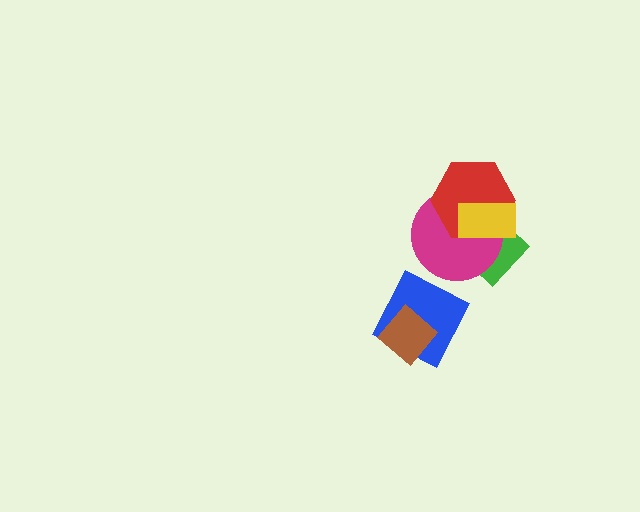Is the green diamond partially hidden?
Yes, it is partially covered by another shape.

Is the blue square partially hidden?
Yes, it is partially covered by another shape.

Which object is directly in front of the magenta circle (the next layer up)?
The red hexagon is directly in front of the magenta circle.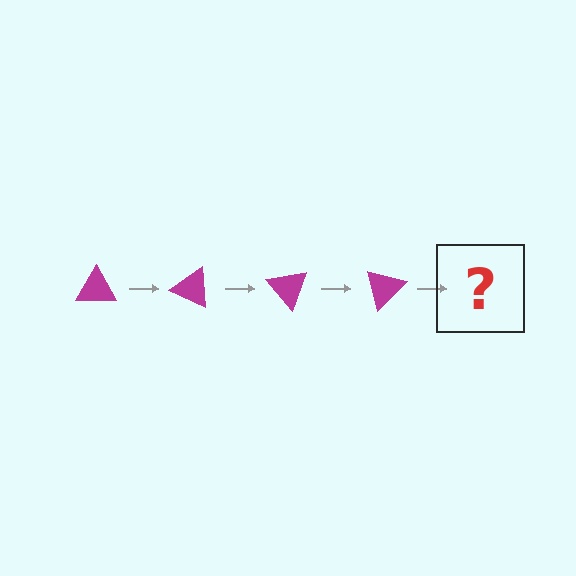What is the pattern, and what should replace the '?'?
The pattern is that the triangle rotates 25 degrees each step. The '?' should be a magenta triangle rotated 100 degrees.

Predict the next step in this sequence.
The next step is a magenta triangle rotated 100 degrees.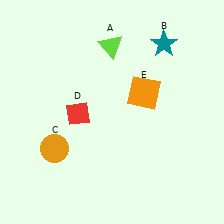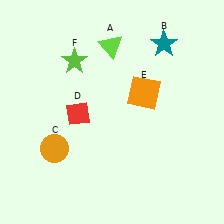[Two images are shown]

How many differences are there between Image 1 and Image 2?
There is 1 difference between the two images.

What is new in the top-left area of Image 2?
A lime star (F) was added in the top-left area of Image 2.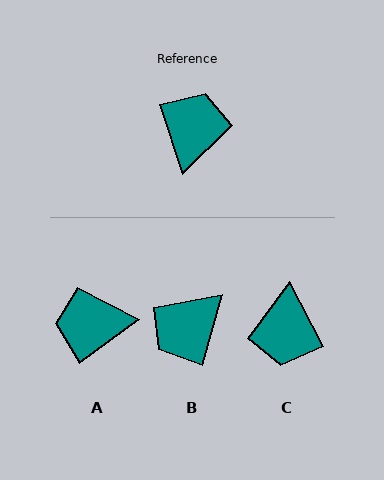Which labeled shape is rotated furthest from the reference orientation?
C, about 171 degrees away.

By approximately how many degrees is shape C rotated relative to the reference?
Approximately 171 degrees clockwise.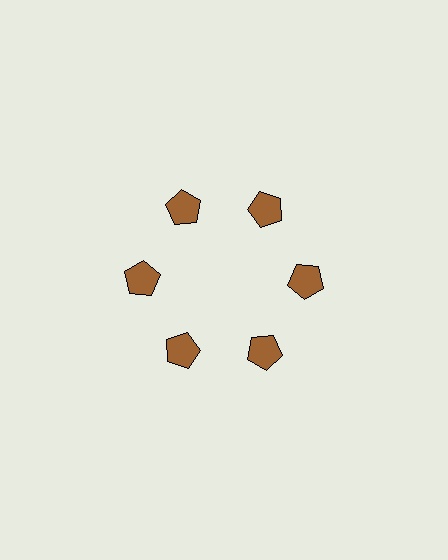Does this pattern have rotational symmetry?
Yes, this pattern has 6-fold rotational symmetry. It looks the same after rotating 60 degrees around the center.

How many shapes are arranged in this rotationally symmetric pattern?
There are 6 shapes, arranged in 6 groups of 1.